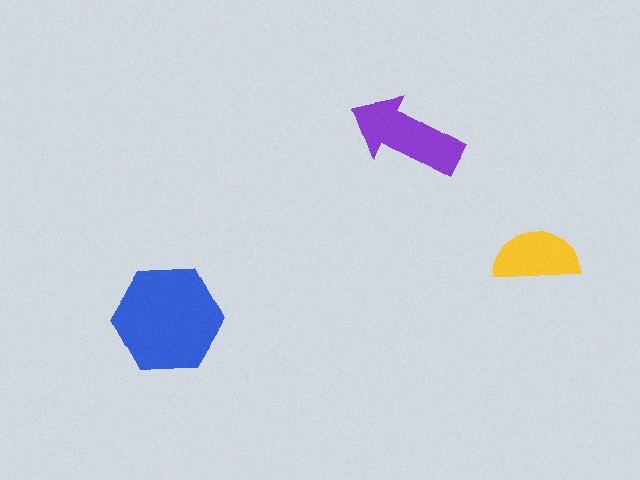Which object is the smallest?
The yellow semicircle.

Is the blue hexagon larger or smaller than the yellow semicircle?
Larger.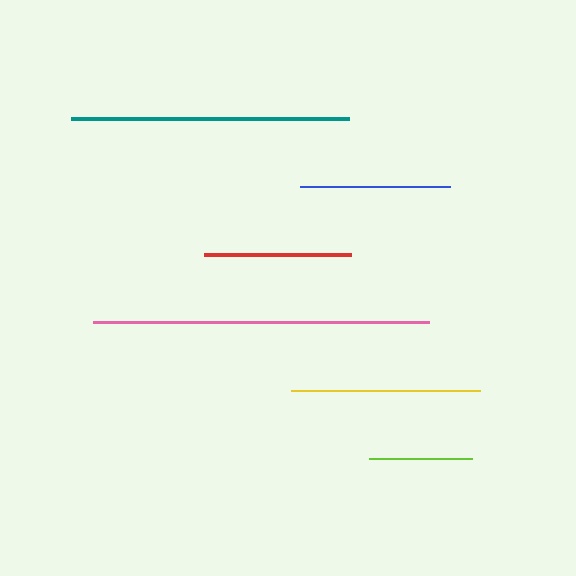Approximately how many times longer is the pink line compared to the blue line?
The pink line is approximately 2.2 times the length of the blue line.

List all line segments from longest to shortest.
From longest to shortest: pink, teal, yellow, blue, red, lime.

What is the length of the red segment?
The red segment is approximately 146 pixels long.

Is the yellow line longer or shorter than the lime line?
The yellow line is longer than the lime line.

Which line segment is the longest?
The pink line is the longest at approximately 336 pixels.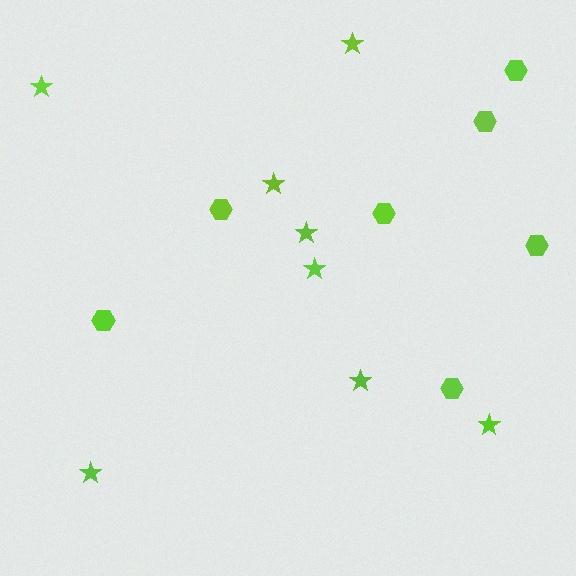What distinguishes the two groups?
There are 2 groups: one group of stars (8) and one group of hexagons (7).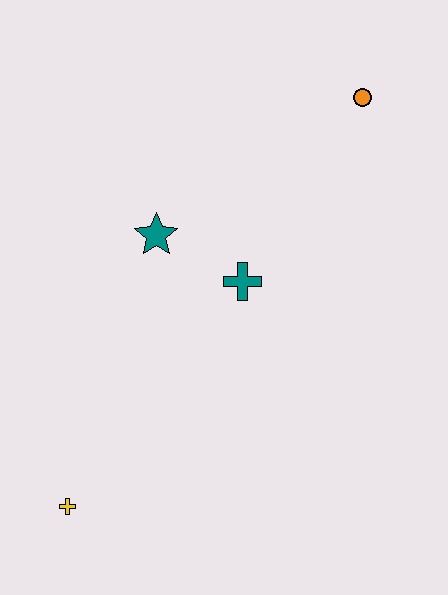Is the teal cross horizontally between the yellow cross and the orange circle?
Yes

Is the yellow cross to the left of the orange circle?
Yes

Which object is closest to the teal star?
The teal cross is closest to the teal star.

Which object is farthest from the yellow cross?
The orange circle is farthest from the yellow cross.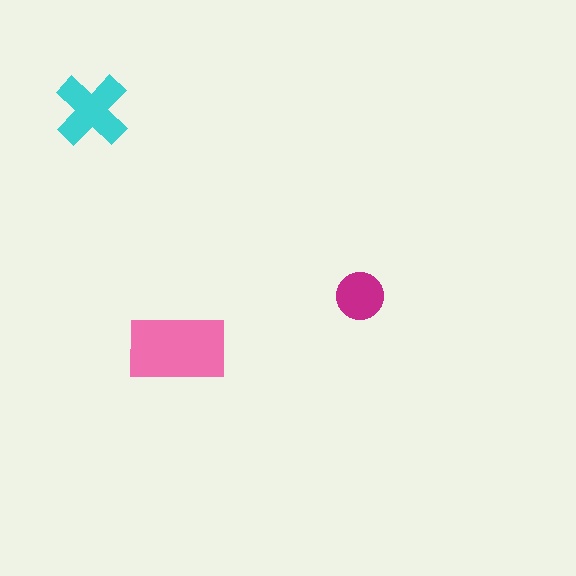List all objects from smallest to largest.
The magenta circle, the cyan cross, the pink rectangle.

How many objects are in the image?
There are 3 objects in the image.